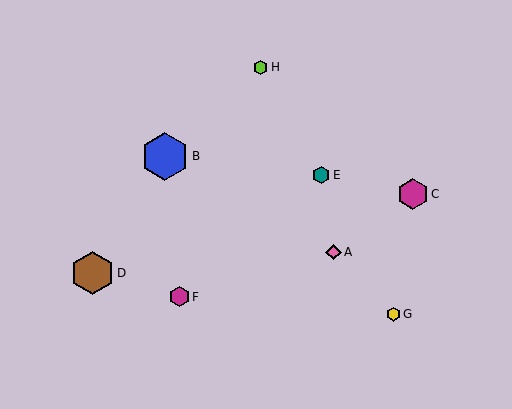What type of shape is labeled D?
Shape D is a brown hexagon.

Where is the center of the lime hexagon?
The center of the lime hexagon is at (261, 68).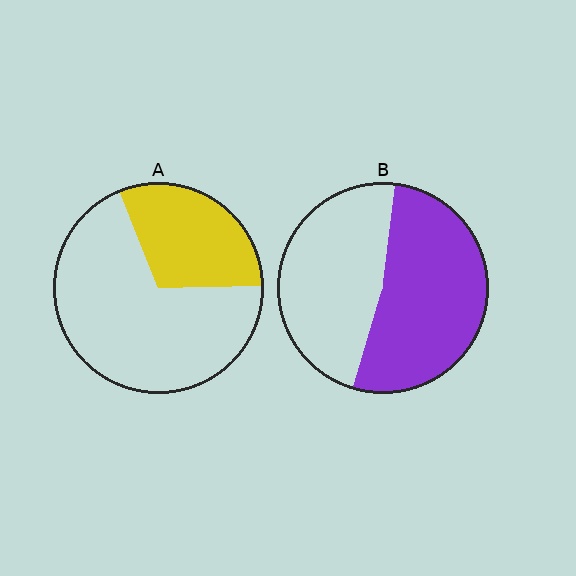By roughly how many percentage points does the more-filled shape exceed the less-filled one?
By roughly 20 percentage points (B over A).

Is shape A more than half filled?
No.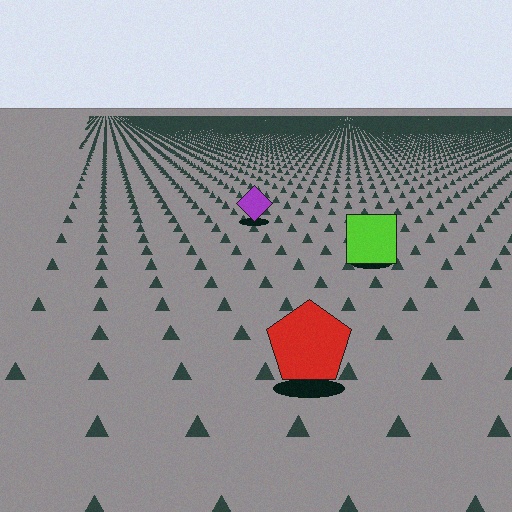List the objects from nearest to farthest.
From nearest to farthest: the red pentagon, the lime square, the purple diamond.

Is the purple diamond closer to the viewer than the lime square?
No. The lime square is closer — you can tell from the texture gradient: the ground texture is coarser near it.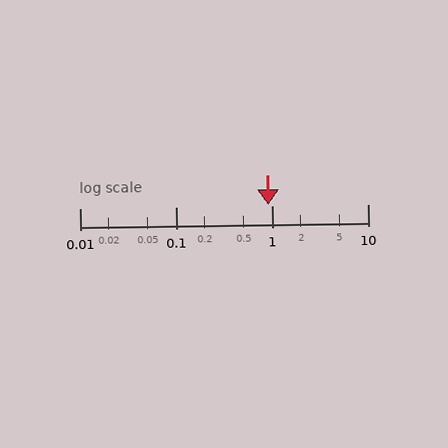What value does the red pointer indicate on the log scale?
The pointer indicates approximately 0.92.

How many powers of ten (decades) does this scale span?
The scale spans 3 decades, from 0.01 to 10.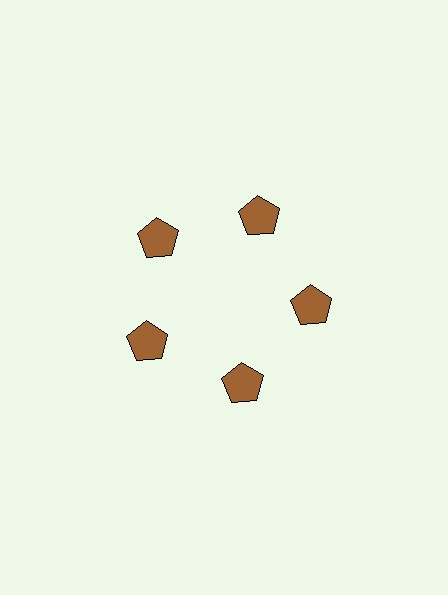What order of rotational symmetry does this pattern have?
This pattern has 5-fold rotational symmetry.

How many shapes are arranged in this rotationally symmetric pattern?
There are 5 shapes, arranged in 5 groups of 1.